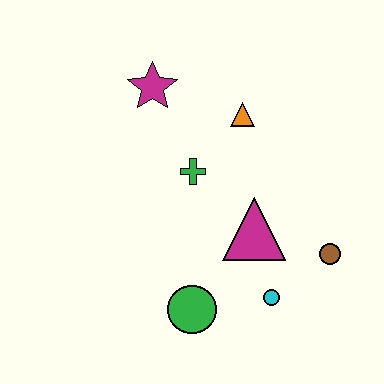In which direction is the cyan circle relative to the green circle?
The cyan circle is to the right of the green circle.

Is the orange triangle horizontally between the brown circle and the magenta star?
Yes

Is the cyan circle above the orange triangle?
No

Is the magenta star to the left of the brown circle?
Yes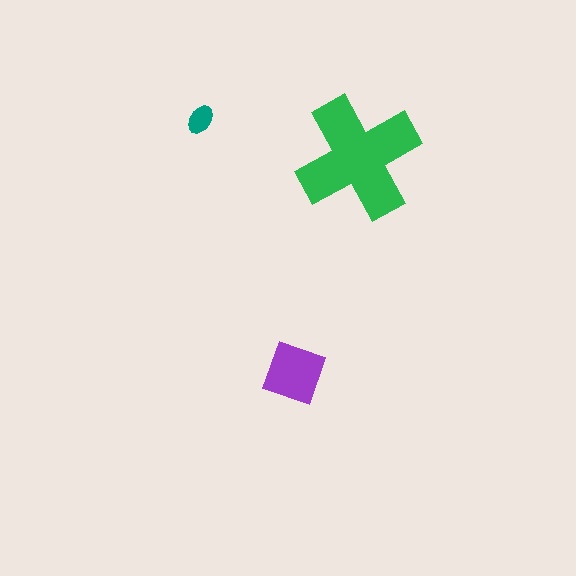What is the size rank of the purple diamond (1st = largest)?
2nd.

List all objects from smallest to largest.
The teal ellipse, the purple diamond, the green cross.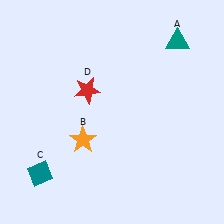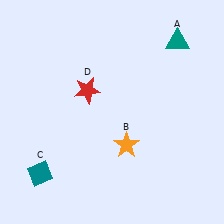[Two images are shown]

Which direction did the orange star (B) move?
The orange star (B) moved right.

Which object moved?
The orange star (B) moved right.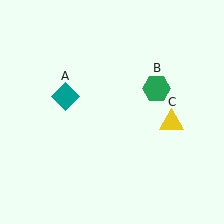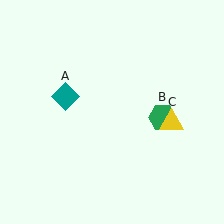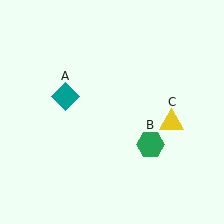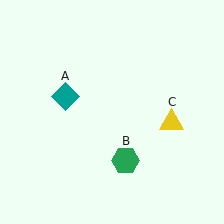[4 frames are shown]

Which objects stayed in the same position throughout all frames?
Teal diamond (object A) and yellow triangle (object C) remained stationary.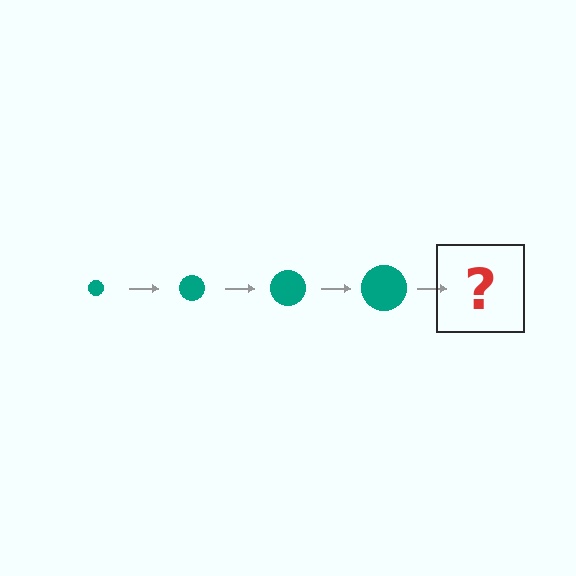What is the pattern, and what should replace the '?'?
The pattern is that the circle gets progressively larger each step. The '?' should be a teal circle, larger than the previous one.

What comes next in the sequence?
The next element should be a teal circle, larger than the previous one.